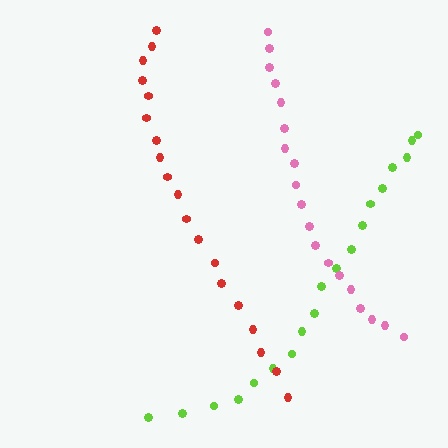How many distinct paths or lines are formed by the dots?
There are 3 distinct paths.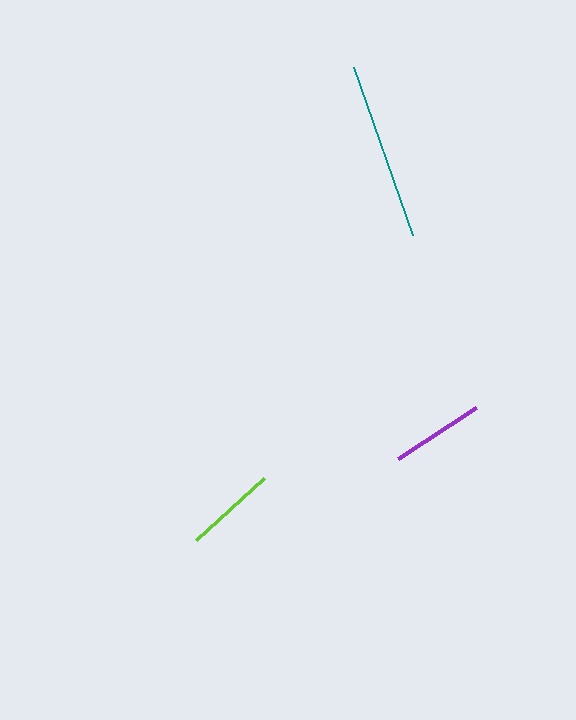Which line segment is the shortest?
The lime line is the shortest at approximately 92 pixels.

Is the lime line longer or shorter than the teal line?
The teal line is longer than the lime line.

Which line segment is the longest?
The teal line is the longest at approximately 178 pixels.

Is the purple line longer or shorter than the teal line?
The teal line is longer than the purple line.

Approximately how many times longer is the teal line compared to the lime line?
The teal line is approximately 1.9 times the length of the lime line.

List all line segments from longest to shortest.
From longest to shortest: teal, purple, lime.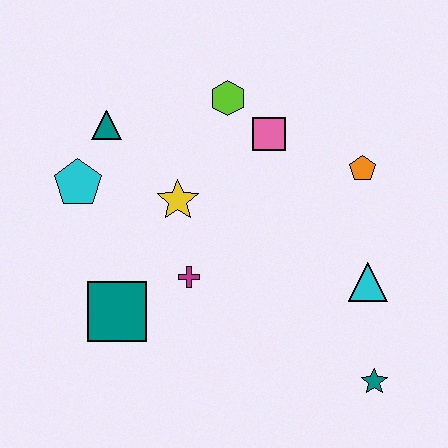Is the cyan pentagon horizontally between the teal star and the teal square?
No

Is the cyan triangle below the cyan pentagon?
Yes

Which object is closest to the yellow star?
The magenta cross is closest to the yellow star.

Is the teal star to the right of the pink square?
Yes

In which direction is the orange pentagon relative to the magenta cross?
The orange pentagon is to the right of the magenta cross.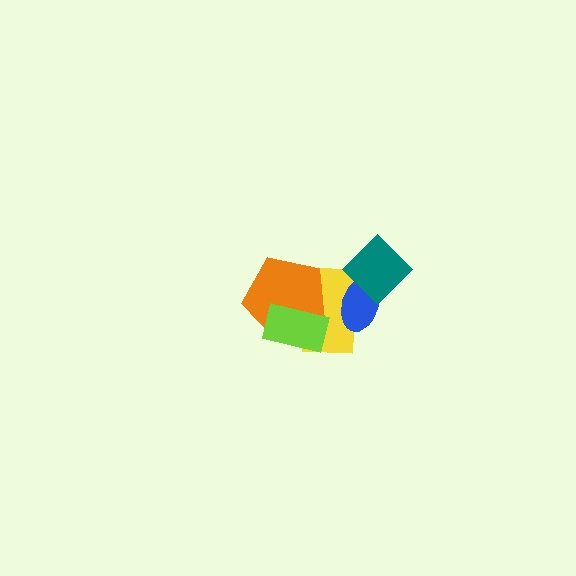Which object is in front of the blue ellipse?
The teal diamond is in front of the blue ellipse.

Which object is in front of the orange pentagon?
The lime rectangle is in front of the orange pentagon.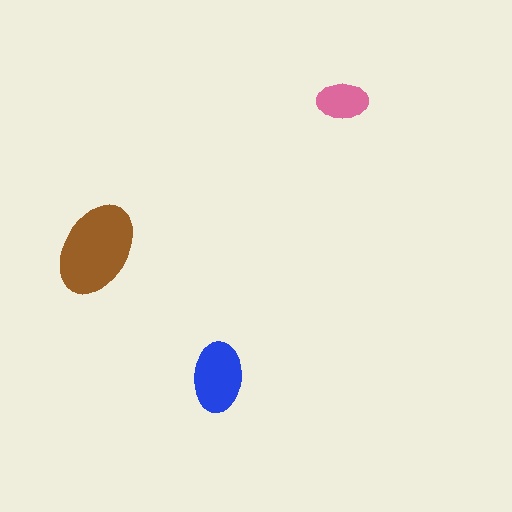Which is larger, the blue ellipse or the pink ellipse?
The blue one.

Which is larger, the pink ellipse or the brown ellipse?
The brown one.